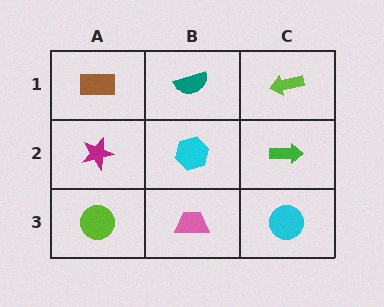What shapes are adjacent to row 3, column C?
A green arrow (row 2, column C), a pink trapezoid (row 3, column B).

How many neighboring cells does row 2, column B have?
4.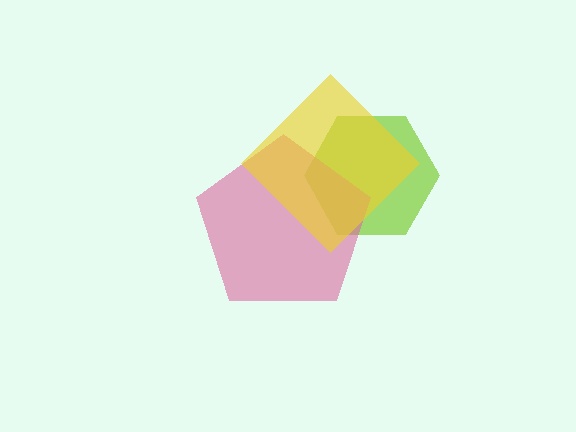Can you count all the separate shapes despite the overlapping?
Yes, there are 3 separate shapes.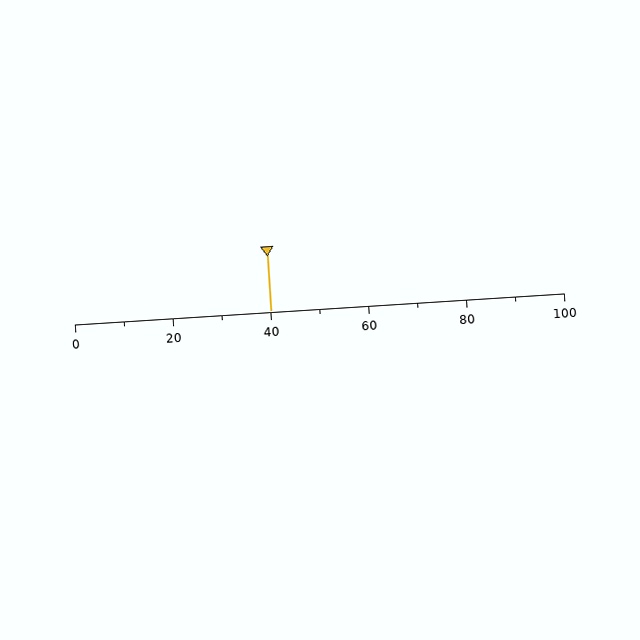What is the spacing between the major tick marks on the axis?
The major ticks are spaced 20 apart.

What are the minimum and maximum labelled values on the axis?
The axis runs from 0 to 100.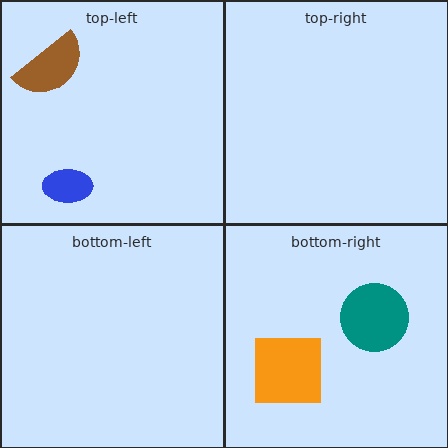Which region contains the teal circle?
The bottom-right region.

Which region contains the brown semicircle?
The top-left region.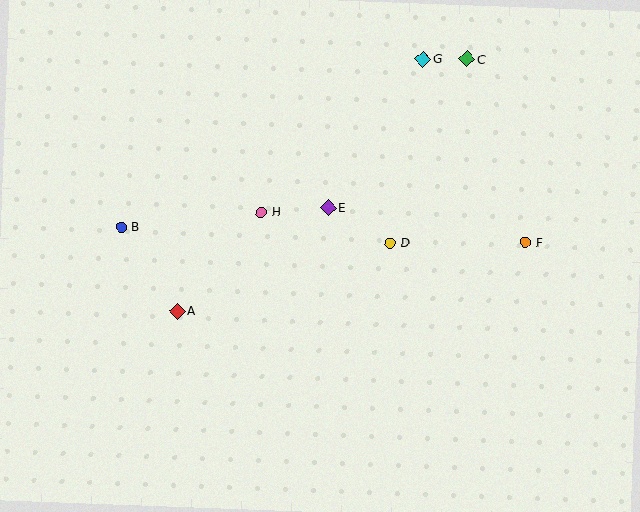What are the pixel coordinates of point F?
Point F is at (526, 243).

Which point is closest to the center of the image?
Point E at (328, 207) is closest to the center.